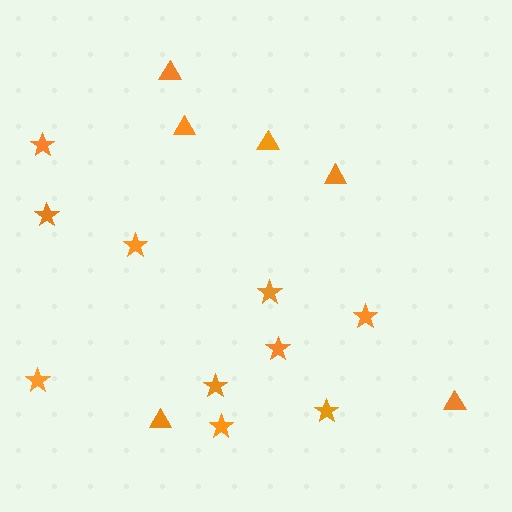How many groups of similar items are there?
There are 2 groups: one group of triangles (6) and one group of stars (10).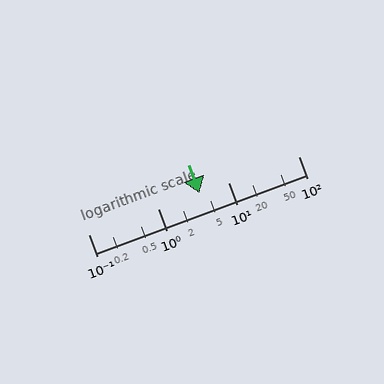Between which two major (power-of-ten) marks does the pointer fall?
The pointer is between 1 and 10.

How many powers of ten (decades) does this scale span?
The scale spans 3 decades, from 0.1 to 100.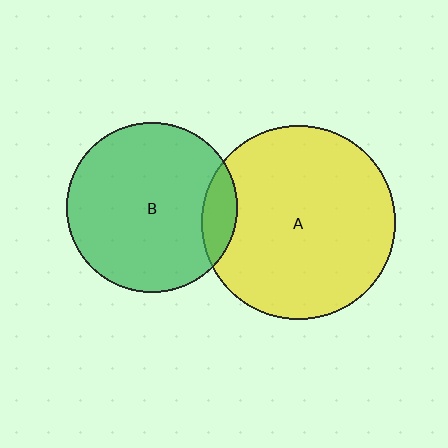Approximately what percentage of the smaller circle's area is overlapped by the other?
Approximately 10%.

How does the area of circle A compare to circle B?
Approximately 1.3 times.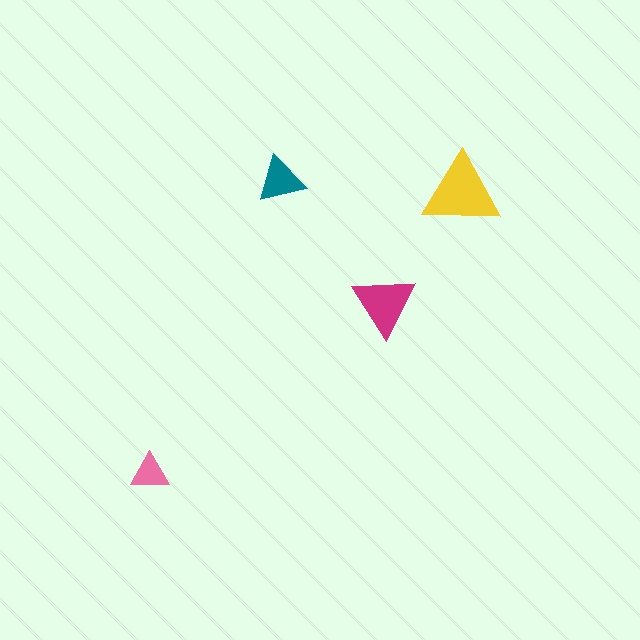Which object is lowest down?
The pink triangle is bottommost.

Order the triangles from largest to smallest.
the yellow one, the magenta one, the teal one, the pink one.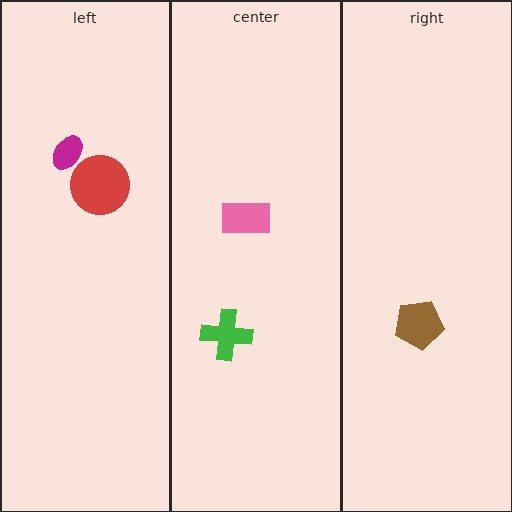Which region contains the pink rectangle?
The center region.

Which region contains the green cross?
The center region.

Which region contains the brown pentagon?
The right region.